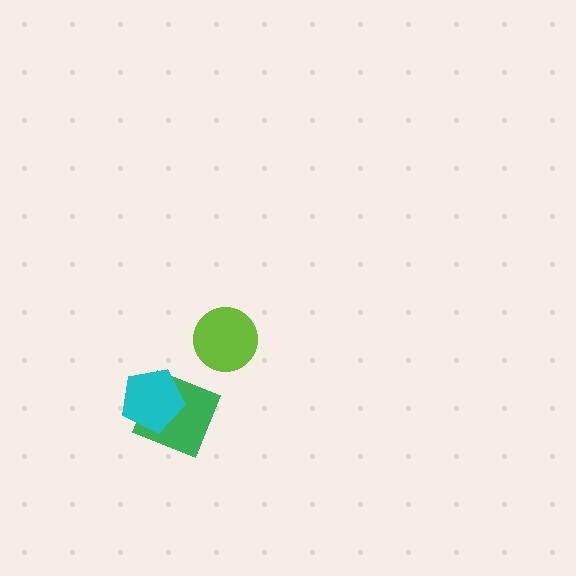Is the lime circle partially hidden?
No, no other shape covers it.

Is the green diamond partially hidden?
Yes, it is partially covered by another shape.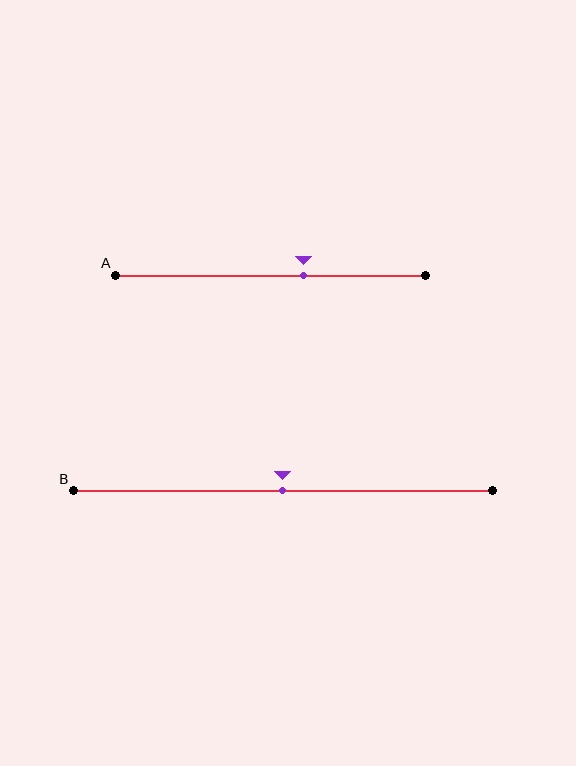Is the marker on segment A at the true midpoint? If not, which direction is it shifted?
No, the marker on segment A is shifted to the right by about 11% of the segment length.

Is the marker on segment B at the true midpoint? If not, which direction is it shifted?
Yes, the marker on segment B is at the true midpoint.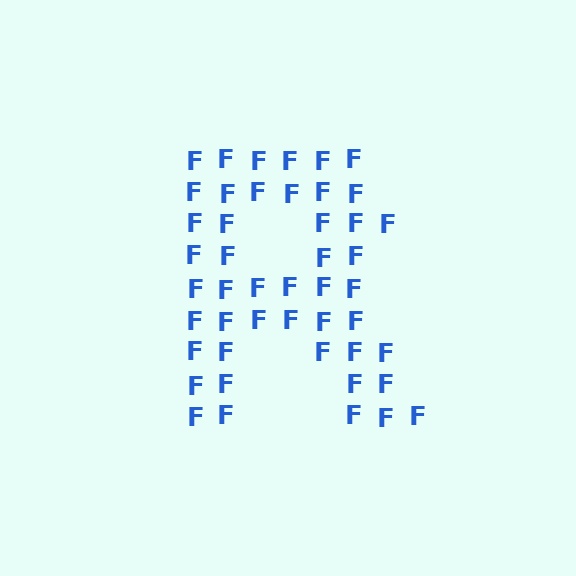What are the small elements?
The small elements are letter F's.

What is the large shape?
The large shape is the letter R.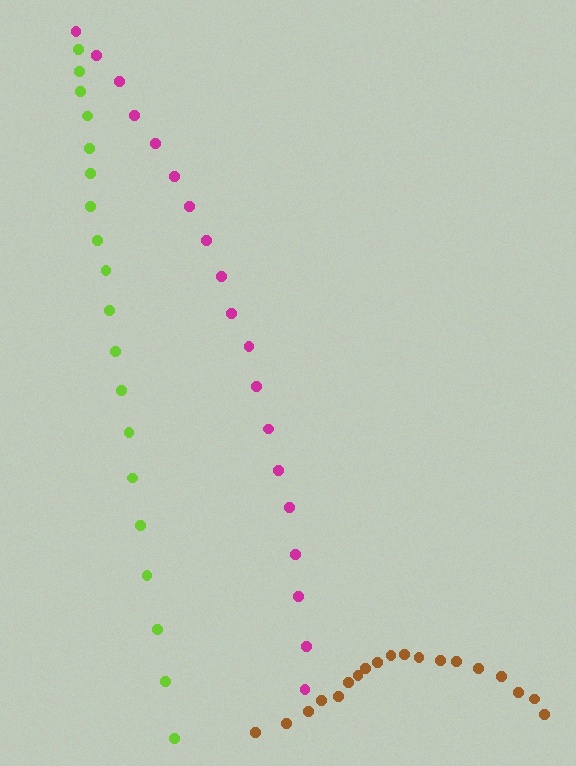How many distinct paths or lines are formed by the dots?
There are 3 distinct paths.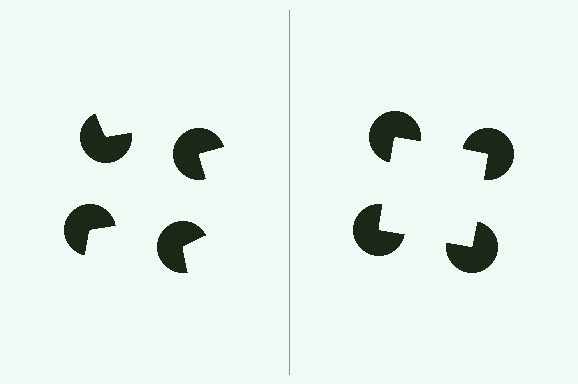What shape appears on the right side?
An illusory square.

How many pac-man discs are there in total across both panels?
8 — 4 on each side.